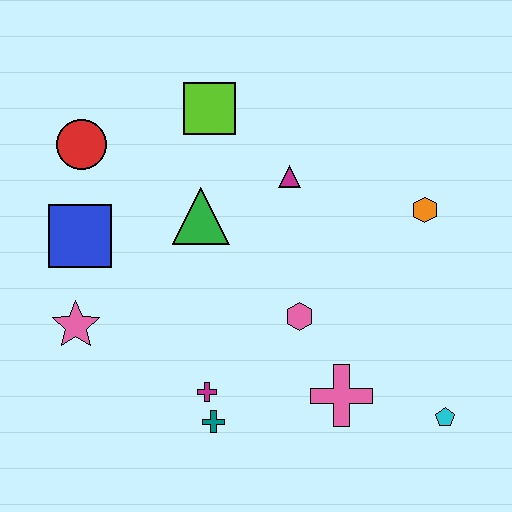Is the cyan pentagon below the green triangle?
Yes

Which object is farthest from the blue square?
The cyan pentagon is farthest from the blue square.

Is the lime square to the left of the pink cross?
Yes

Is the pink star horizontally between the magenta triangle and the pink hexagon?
No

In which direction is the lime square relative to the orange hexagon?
The lime square is to the left of the orange hexagon.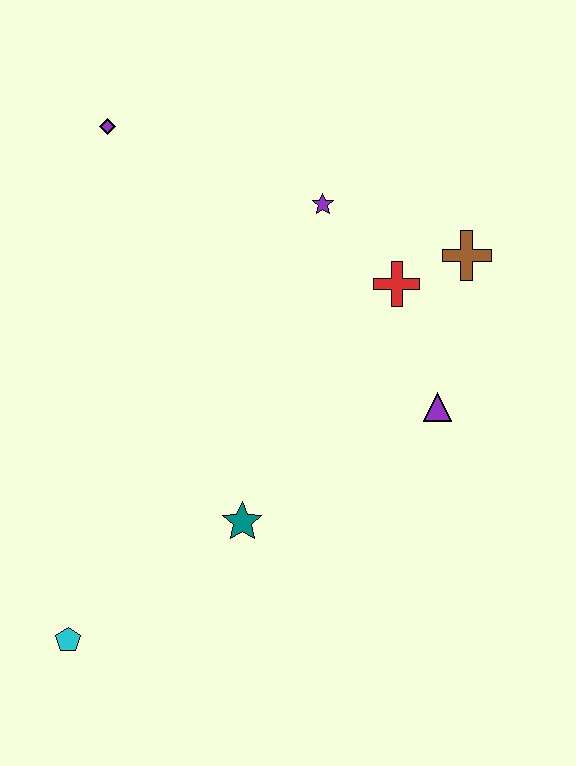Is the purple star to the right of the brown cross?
No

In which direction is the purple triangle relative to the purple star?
The purple triangle is below the purple star.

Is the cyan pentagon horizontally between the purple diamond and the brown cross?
No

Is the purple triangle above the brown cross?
No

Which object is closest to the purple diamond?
The purple star is closest to the purple diamond.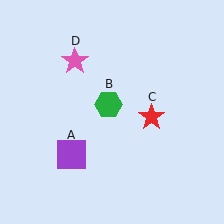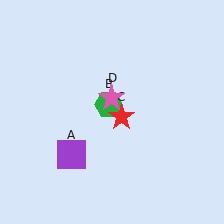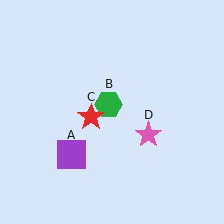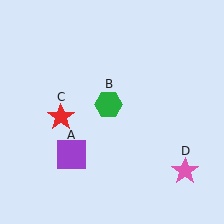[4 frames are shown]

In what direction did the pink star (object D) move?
The pink star (object D) moved down and to the right.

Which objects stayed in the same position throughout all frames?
Purple square (object A) and green hexagon (object B) remained stationary.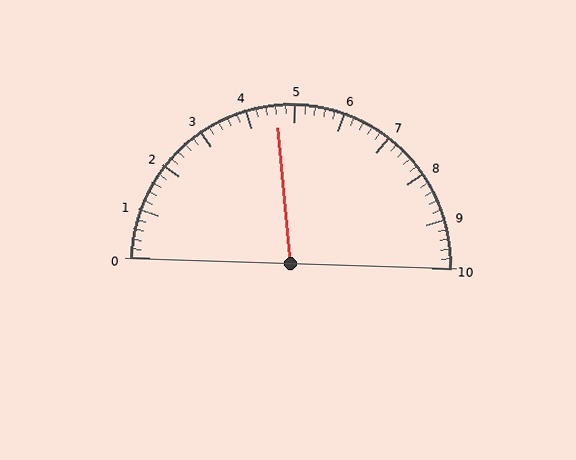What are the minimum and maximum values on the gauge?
The gauge ranges from 0 to 10.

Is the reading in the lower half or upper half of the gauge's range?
The reading is in the lower half of the range (0 to 10).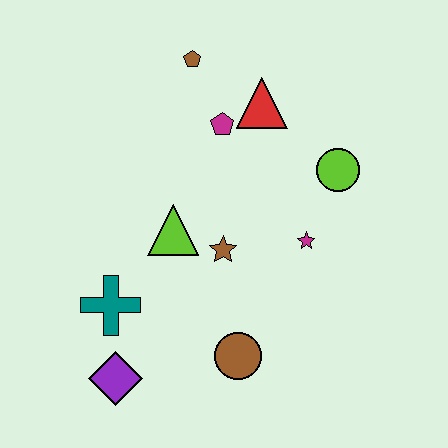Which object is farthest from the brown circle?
The brown pentagon is farthest from the brown circle.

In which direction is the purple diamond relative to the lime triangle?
The purple diamond is below the lime triangle.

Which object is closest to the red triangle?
The magenta pentagon is closest to the red triangle.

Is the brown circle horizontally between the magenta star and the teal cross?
Yes